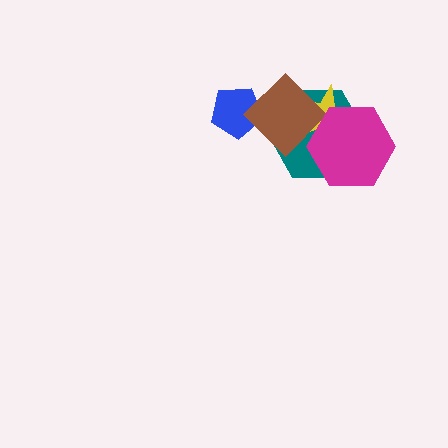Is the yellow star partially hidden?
Yes, it is partially covered by another shape.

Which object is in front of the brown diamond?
The magenta hexagon is in front of the brown diamond.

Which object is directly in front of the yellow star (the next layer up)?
The brown diamond is directly in front of the yellow star.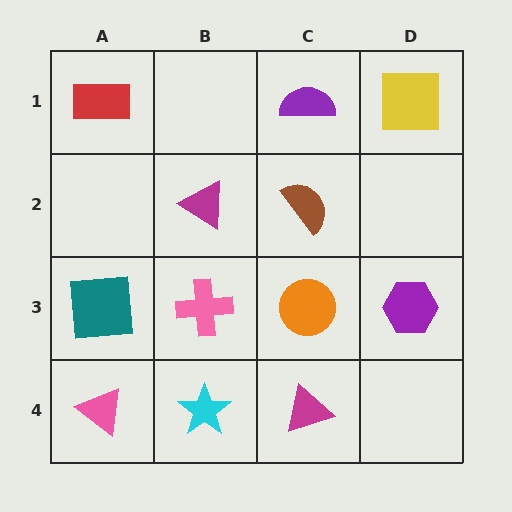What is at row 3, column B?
A pink cross.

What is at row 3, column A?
A teal square.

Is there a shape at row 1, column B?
No, that cell is empty.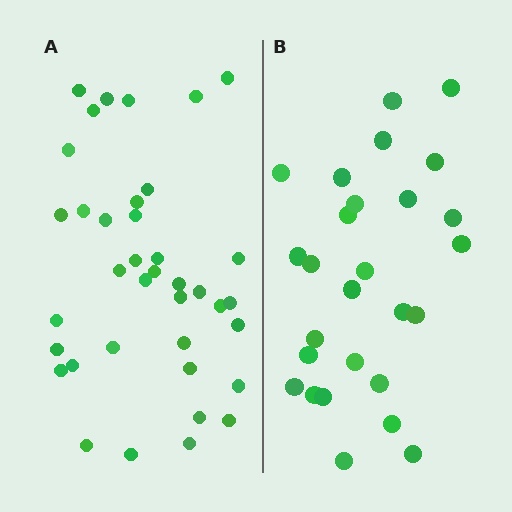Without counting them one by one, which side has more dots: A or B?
Region A (the left region) has more dots.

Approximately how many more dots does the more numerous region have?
Region A has roughly 12 or so more dots than region B.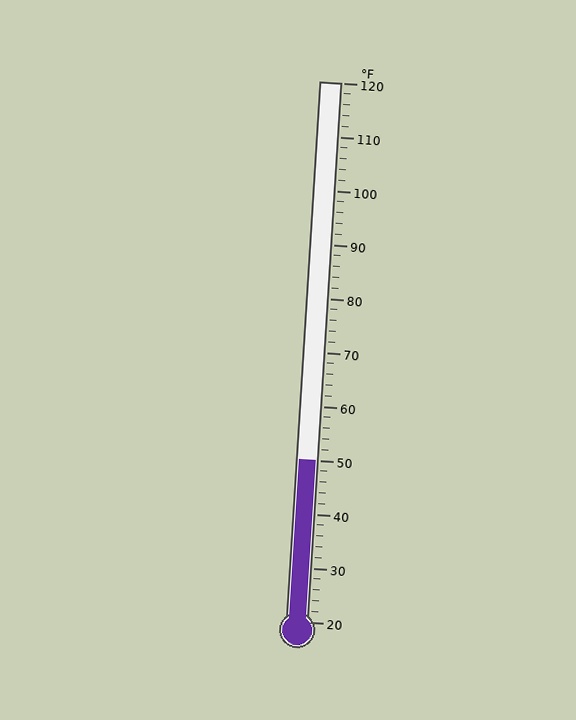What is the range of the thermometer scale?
The thermometer scale ranges from 20°F to 120°F.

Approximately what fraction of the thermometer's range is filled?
The thermometer is filled to approximately 30% of its range.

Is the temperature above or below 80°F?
The temperature is below 80°F.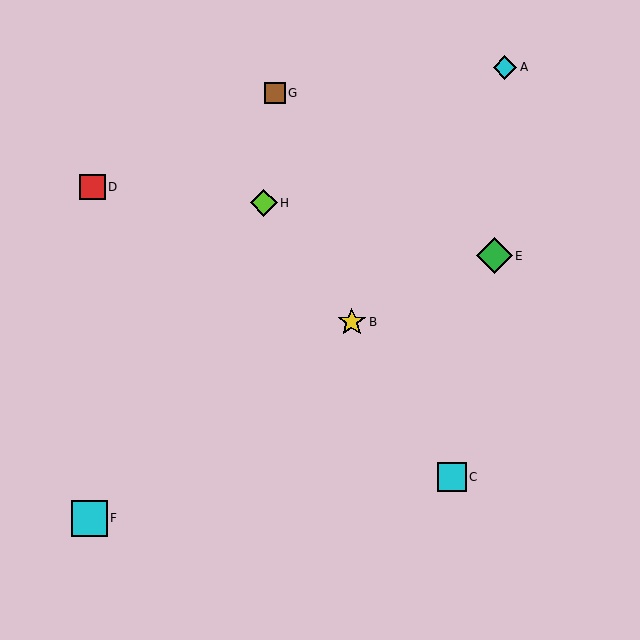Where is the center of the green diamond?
The center of the green diamond is at (494, 255).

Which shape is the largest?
The cyan square (labeled F) is the largest.